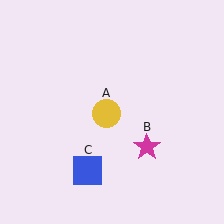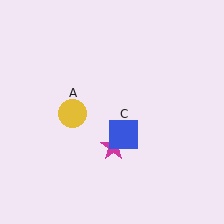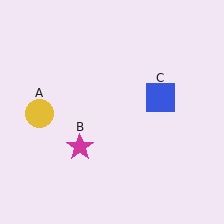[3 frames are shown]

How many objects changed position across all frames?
3 objects changed position: yellow circle (object A), magenta star (object B), blue square (object C).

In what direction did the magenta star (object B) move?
The magenta star (object B) moved left.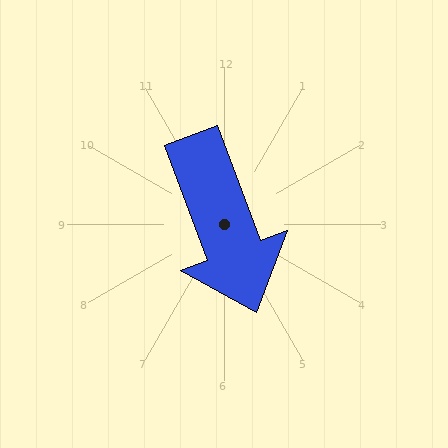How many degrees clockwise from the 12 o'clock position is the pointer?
Approximately 160 degrees.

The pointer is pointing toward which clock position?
Roughly 5 o'clock.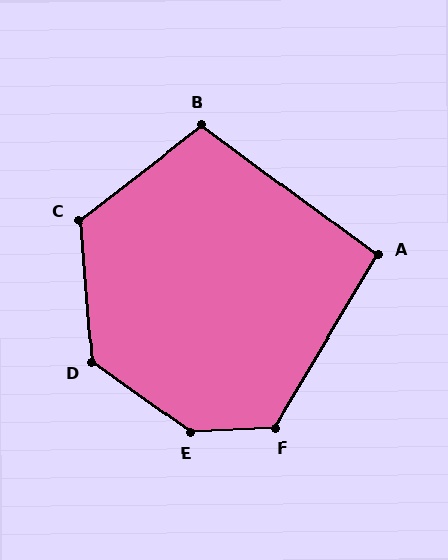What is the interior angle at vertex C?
Approximately 123 degrees (obtuse).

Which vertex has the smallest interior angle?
A, at approximately 96 degrees.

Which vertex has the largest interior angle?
E, at approximately 141 degrees.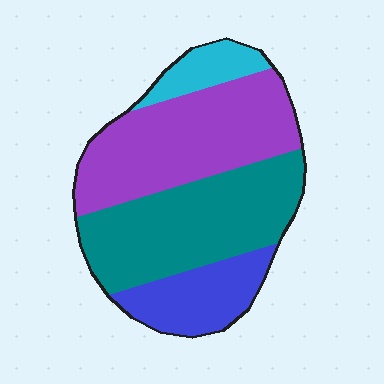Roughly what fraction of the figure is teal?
Teal takes up about three eighths (3/8) of the figure.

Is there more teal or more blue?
Teal.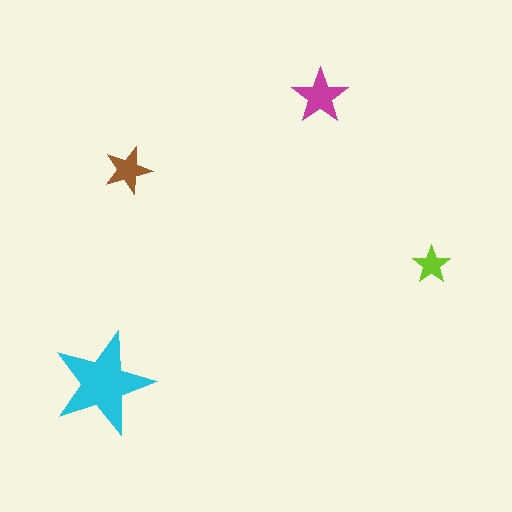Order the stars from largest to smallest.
the cyan one, the magenta one, the brown one, the lime one.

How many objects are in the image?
There are 4 objects in the image.